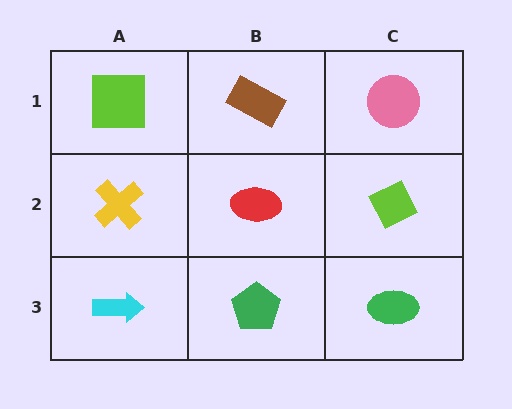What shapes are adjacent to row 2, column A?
A lime square (row 1, column A), a cyan arrow (row 3, column A), a red ellipse (row 2, column B).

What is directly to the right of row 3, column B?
A green ellipse.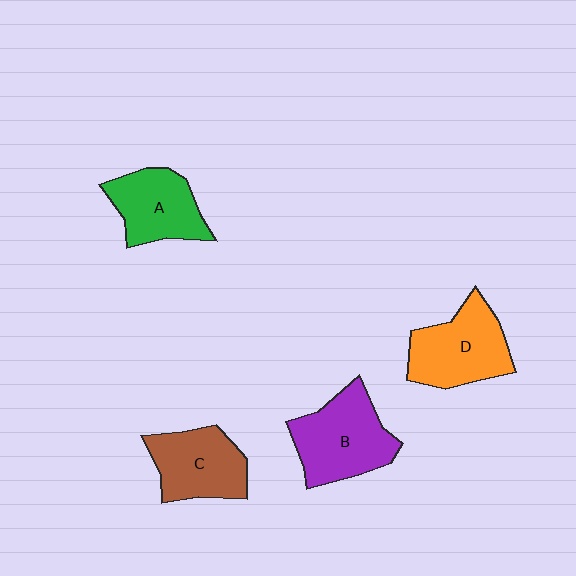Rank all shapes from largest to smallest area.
From largest to smallest: B (purple), D (orange), C (brown), A (green).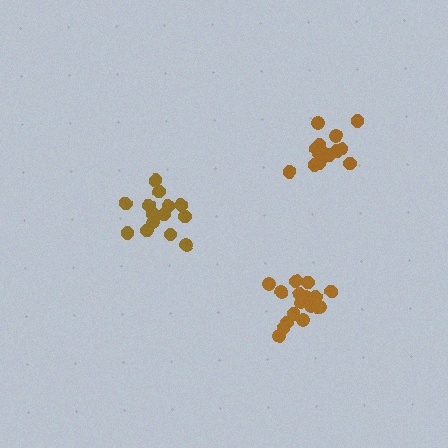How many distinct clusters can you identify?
There are 3 distinct clusters.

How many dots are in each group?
Group 1: 17 dots, Group 2: 15 dots, Group 3: 15 dots (47 total).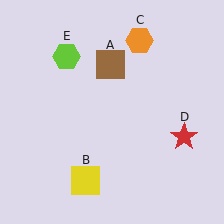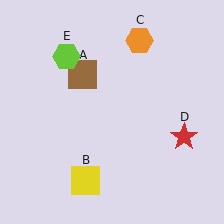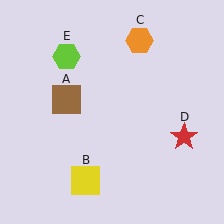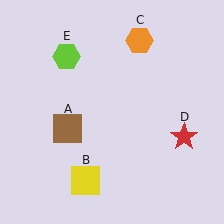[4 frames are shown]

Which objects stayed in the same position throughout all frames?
Yellow square (object B) and orange hexagon (object C) and red star (object D) and lime hexagon (object E) remained stationary.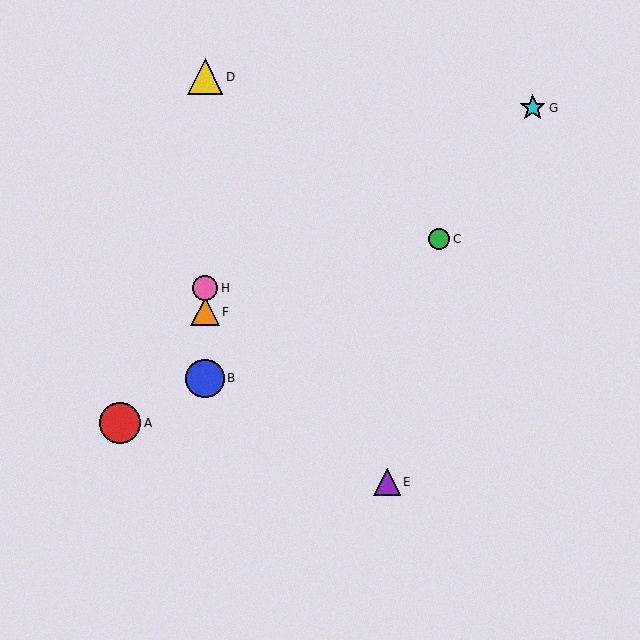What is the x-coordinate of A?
Object A is at x≈120.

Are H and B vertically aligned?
Yes, both are at x≈205.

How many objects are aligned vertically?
4 objects (B, D, F, H) are aligned vertically.